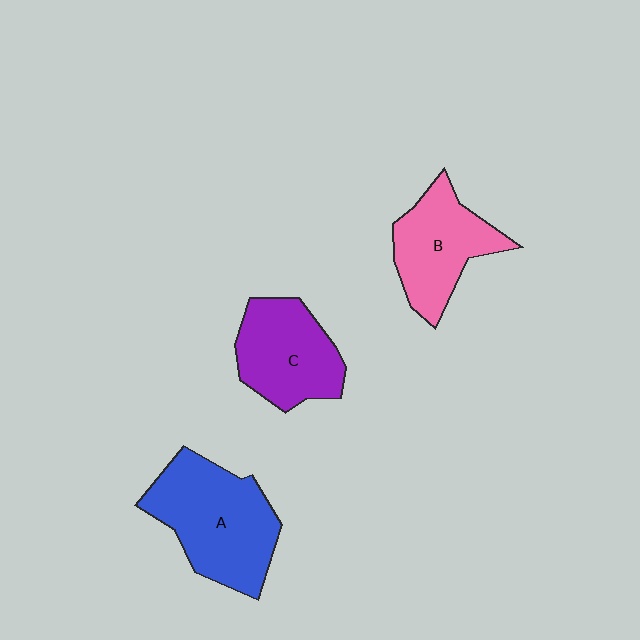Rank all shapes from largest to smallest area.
From largest to smallest: A (blue), C (purple), B (pink).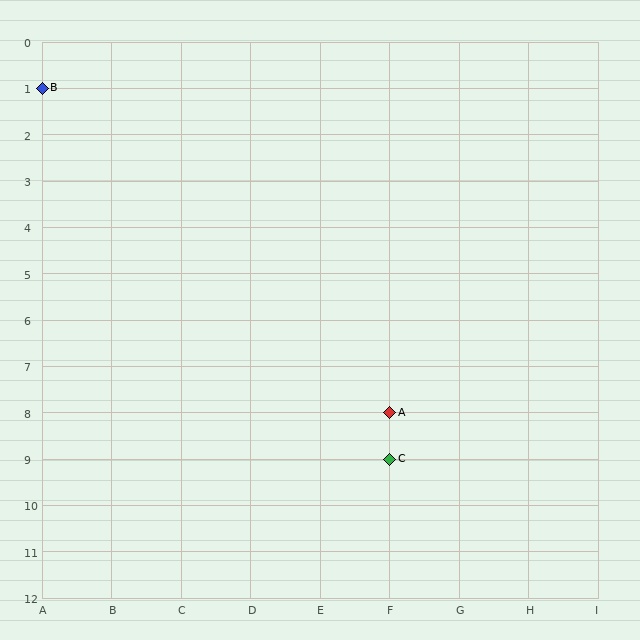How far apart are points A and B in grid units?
Points A and B are 5 columns and 7 rows apart (about 8.6 grid units diagonally).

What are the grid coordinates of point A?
Point A is at grid coordinates (F, 8).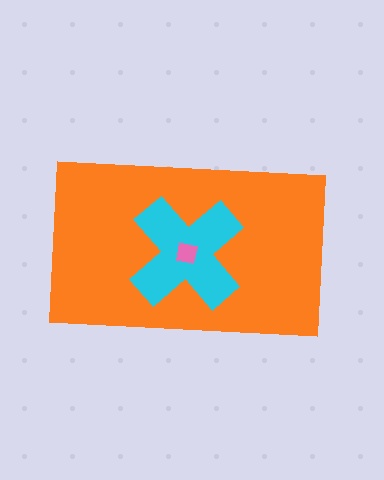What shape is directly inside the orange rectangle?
The cyan cross.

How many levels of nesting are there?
3.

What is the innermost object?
The pink square.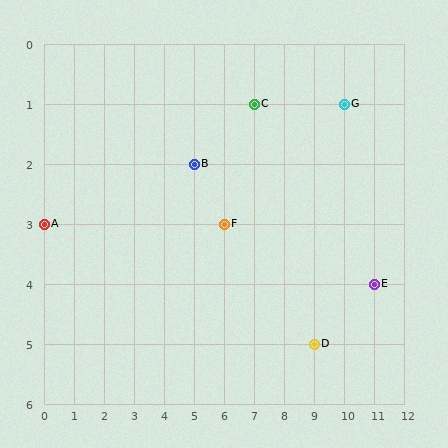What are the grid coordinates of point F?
Point F is at grid coordinates (6, 3).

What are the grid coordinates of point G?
Point G is at grid coordinates (10, 1).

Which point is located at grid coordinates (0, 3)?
Point A is at (0, 3).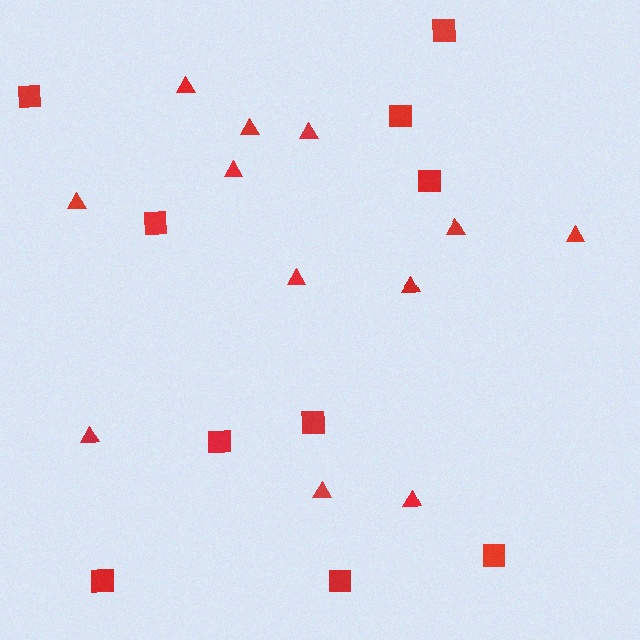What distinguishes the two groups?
There are 2 groups: one group of triangles (12) and one group of squares (10).